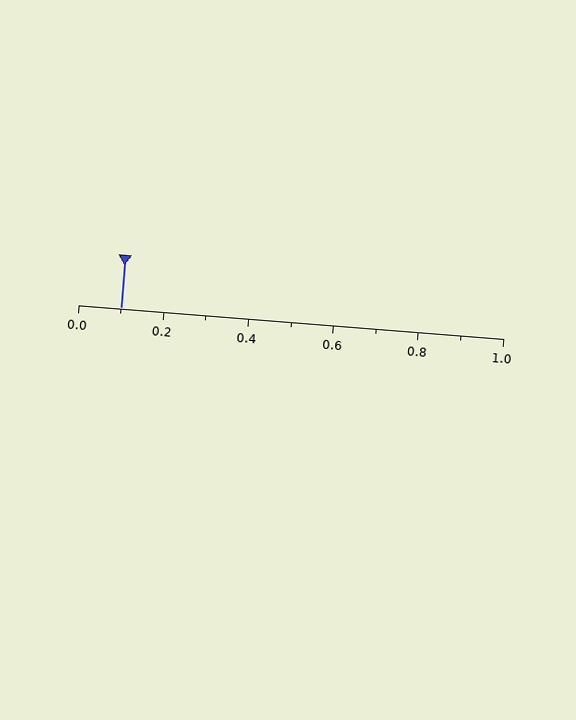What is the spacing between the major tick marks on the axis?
The major ticks are spaced 0.2 apart.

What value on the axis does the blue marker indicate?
The marker indicates approximately 0.1.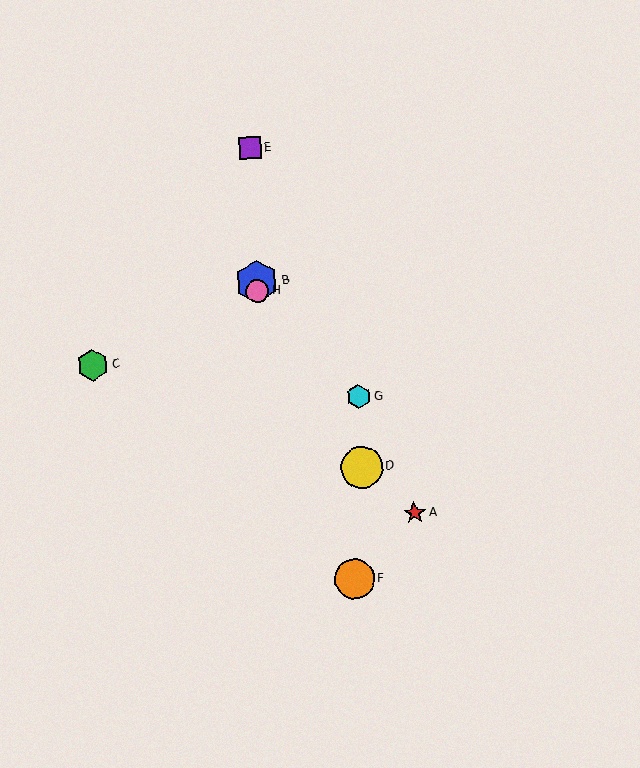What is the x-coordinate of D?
Object D is at x≈361.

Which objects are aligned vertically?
Objects B, E, H are aligned vertically.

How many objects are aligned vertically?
3 objects (B, E, H) are aligned vertically.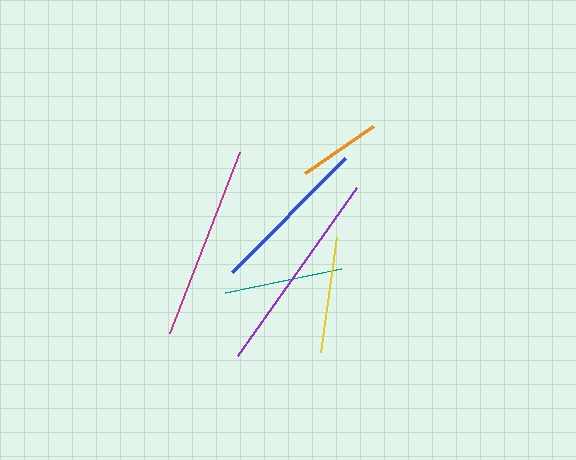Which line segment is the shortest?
The orange line is the shortest at approximately 82 pixels.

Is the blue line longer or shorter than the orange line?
The blue line is longer than the orange line.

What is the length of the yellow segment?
The yellow segment is approximately 116 pixels long.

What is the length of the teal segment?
The teal segment is approximately 119 pixels long.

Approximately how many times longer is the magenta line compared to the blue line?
The magenta line is approximately 1.2 times the length of the blue line.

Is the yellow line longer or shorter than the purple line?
The purple line is longer than the yellow line.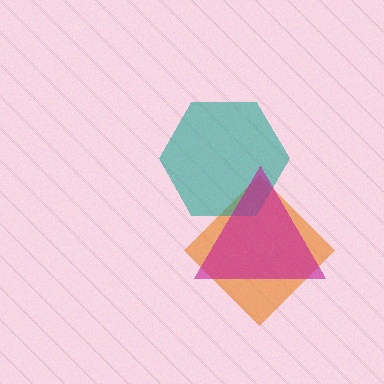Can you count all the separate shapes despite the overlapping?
Yes, there are 3 separate shapes.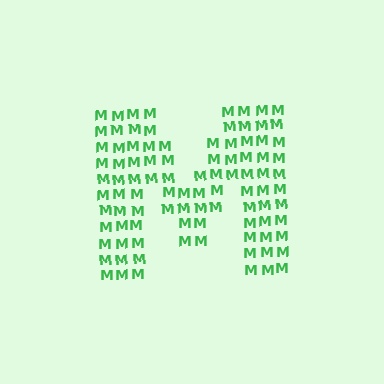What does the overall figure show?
The overall figure shows the letter M.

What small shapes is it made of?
It is made of small letter M's.